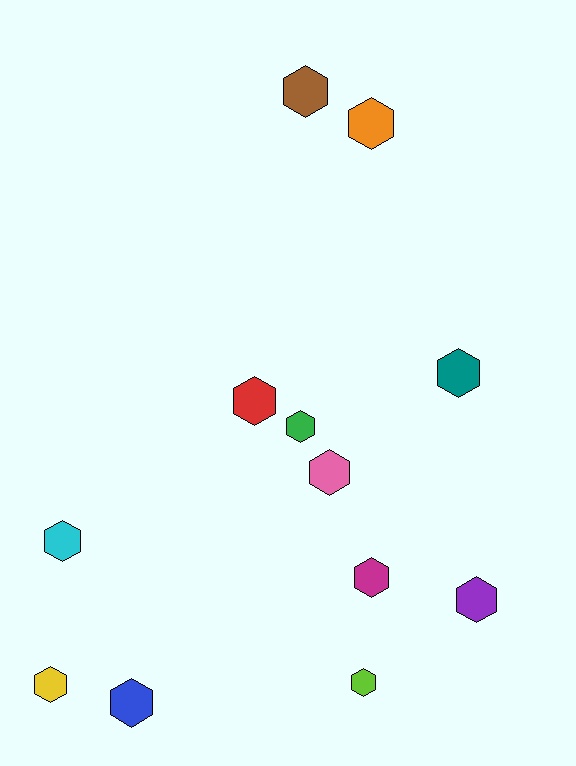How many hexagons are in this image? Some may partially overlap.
There are 12 hexagons.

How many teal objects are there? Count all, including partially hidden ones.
There is 1 teal object.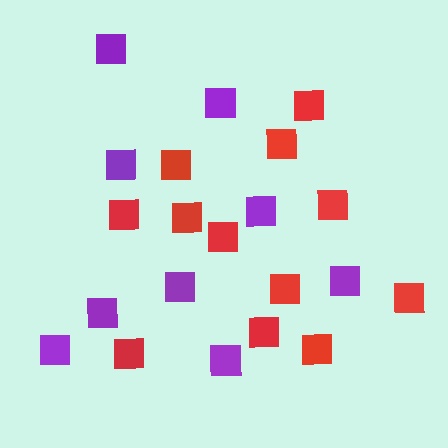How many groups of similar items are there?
There are 2 groups: one group of purple squares (9) and one group of red squares (12).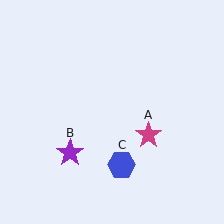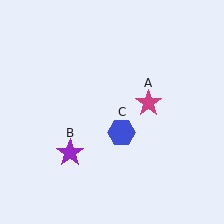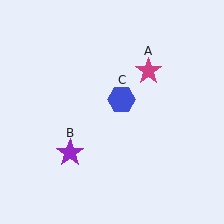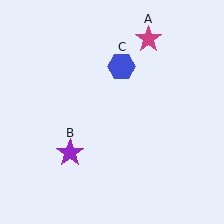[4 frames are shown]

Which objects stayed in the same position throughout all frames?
Purple star (object B) remained stationary.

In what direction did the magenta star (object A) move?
The magenta star (object A) moved up.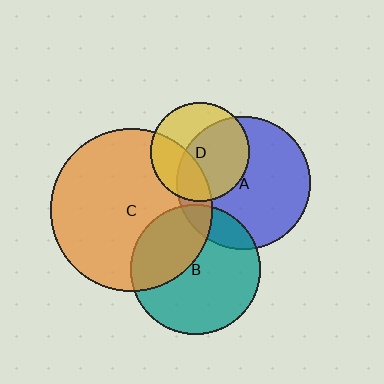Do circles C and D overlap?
Yes.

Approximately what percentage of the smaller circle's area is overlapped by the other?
Approximately 35%.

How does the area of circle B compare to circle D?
Approximately 1.7 times.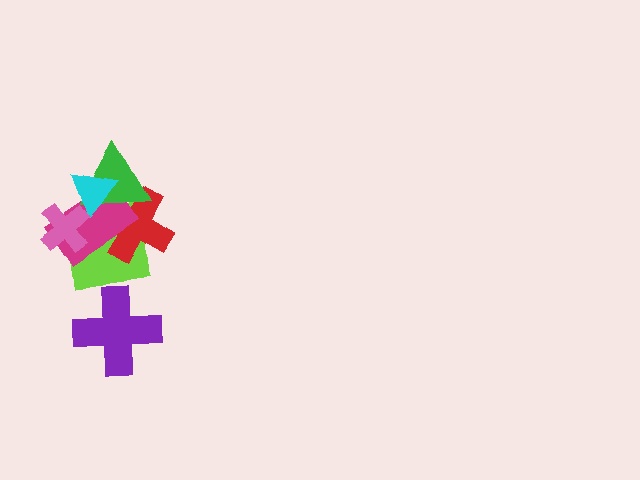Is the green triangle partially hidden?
Yes, it is partially covered by another shape.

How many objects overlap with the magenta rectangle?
5 objects overlap with the magenta rectangle.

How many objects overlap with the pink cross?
3 objects overlap with the pink cross.